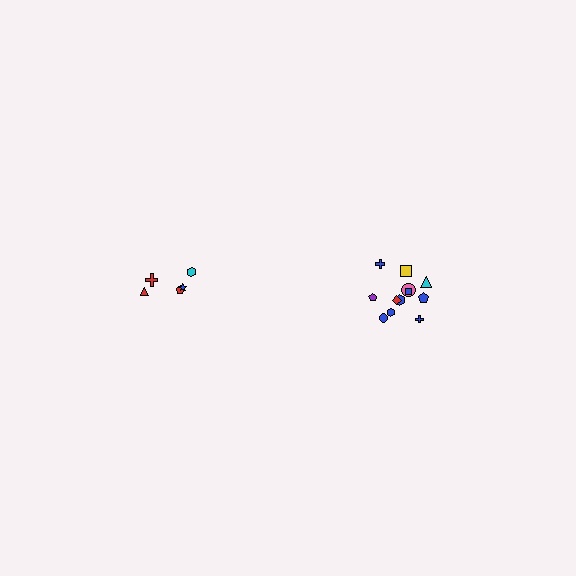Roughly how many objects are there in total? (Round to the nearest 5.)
Roughly 15 objects in total.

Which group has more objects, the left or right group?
The right group.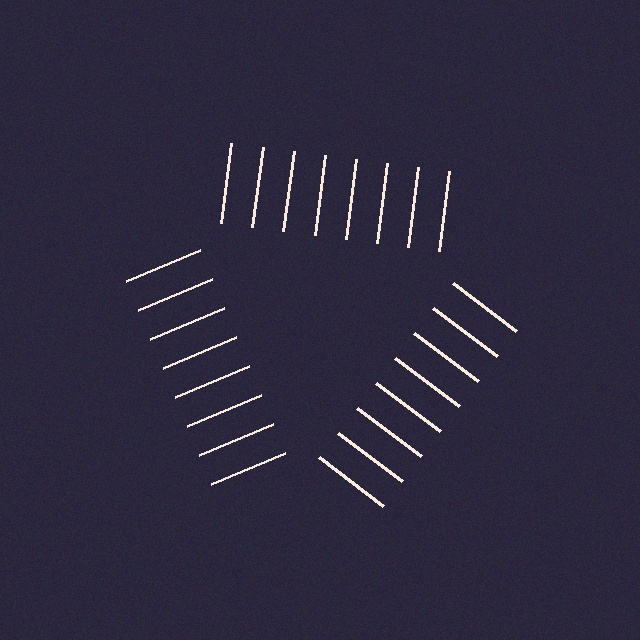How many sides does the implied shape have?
3 sides — the line-ends trace a triangle.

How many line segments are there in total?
24 — 8 along each of the 3 edges.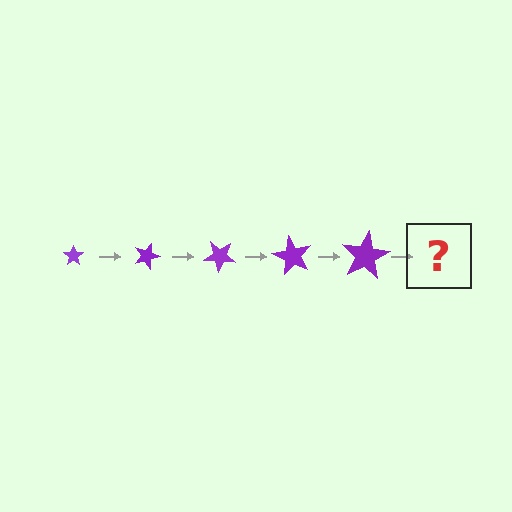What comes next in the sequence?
The next element should be a star, larger than the previous one and rotated 100 degrees from the start.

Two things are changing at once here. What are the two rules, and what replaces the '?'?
The two rules are that the star grows larger each step and it rotates 20 degrees each step. The '?' should be a star, larger than the previous one and rotated 100 degrees from the start.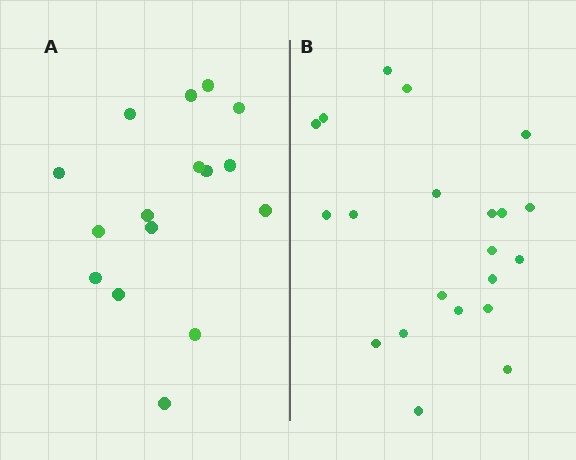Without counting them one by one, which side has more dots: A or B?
Region B (the right region) has more dots.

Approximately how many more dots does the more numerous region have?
Region B has about 5 more dots than region A.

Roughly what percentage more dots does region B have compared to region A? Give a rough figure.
About 30% more.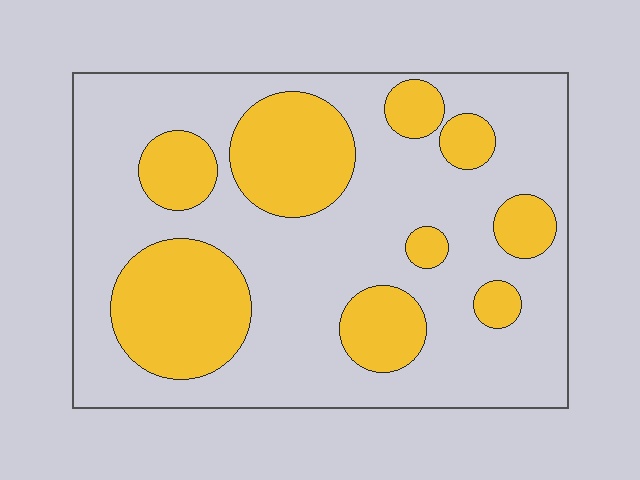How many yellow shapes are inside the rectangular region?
9.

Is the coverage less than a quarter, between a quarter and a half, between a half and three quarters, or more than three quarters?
Between a quarter and a half.